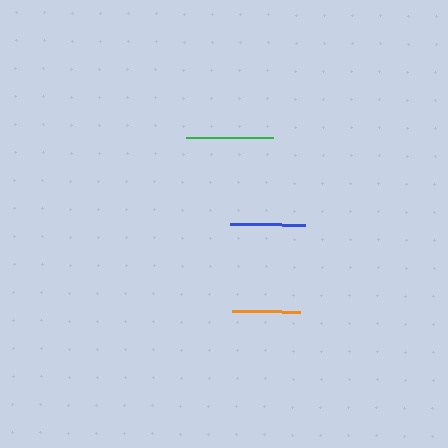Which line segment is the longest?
The green line is the longest at approximately 87 pixels.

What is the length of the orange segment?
The orange segment is approximately 67 pixels long.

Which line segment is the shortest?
The orange line is the shortest at approximately 67 pixels.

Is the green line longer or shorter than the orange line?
The green line is longer than the orange line.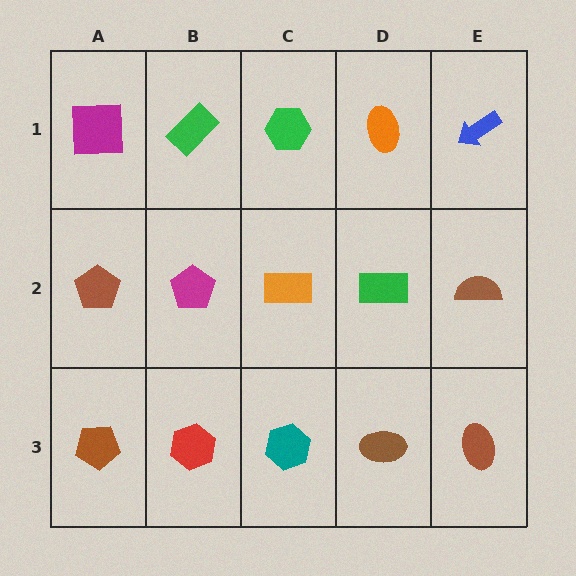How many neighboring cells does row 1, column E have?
2.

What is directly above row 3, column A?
A brown pentagon.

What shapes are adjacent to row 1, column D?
A green rectangle (row 2, column D), a green hexagon (row 1, column C), a blue arrow (row 1, column E).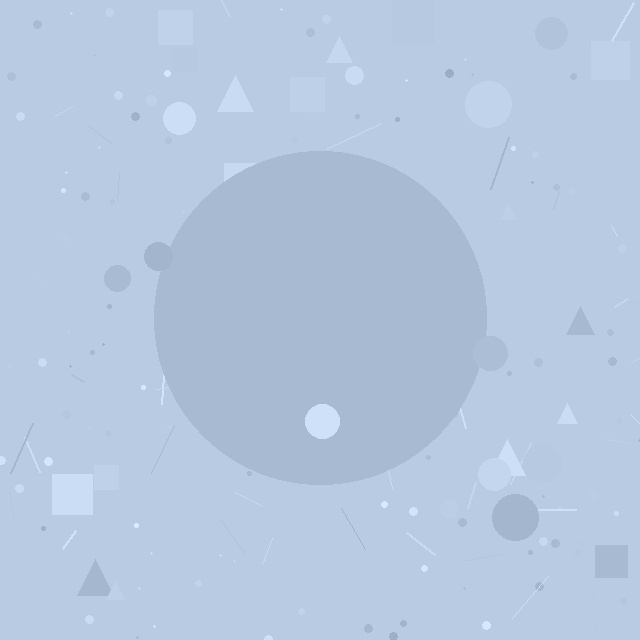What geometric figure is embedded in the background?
A circle is embedded in the background.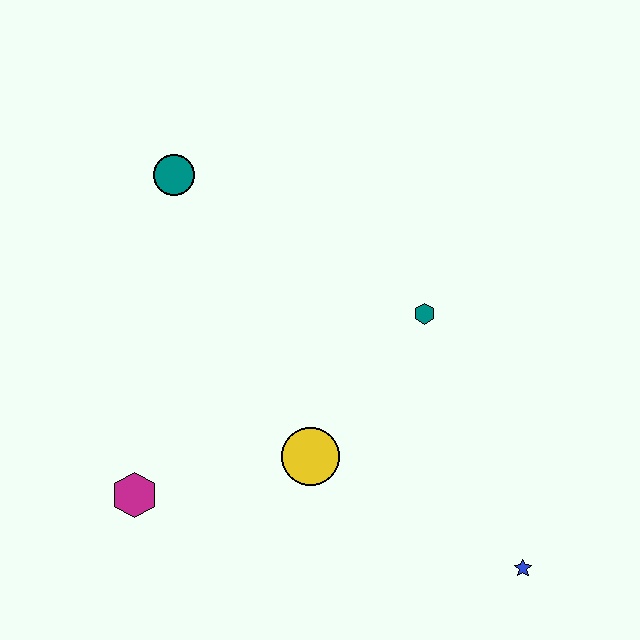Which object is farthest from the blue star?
The teal circle is farthest from the blue star.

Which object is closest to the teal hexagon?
The yellow circle is closest to the teal hexagon.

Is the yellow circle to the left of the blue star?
Yes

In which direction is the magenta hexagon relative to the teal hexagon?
The magenta hexagon is to the left of the teal hexagon.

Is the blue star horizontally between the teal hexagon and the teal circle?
No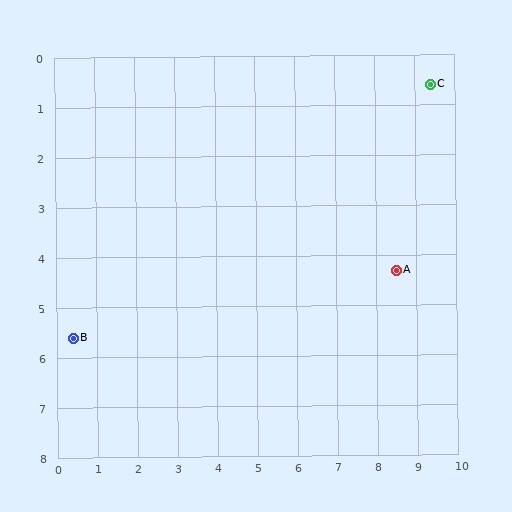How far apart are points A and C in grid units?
Points A and C are about 3.8 grid units apart.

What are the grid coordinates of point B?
Point B is at approximately (0.4, 5.6).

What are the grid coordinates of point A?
Point A is at approximately (8.5, 4.3).